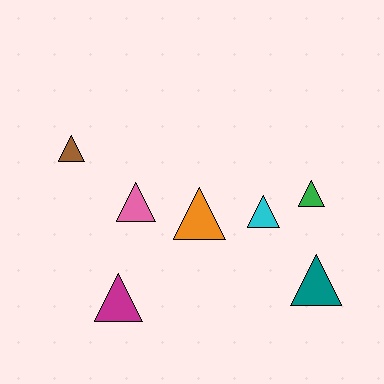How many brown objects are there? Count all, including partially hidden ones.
There is 1 brown object.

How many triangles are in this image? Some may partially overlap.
There are 7 triangles.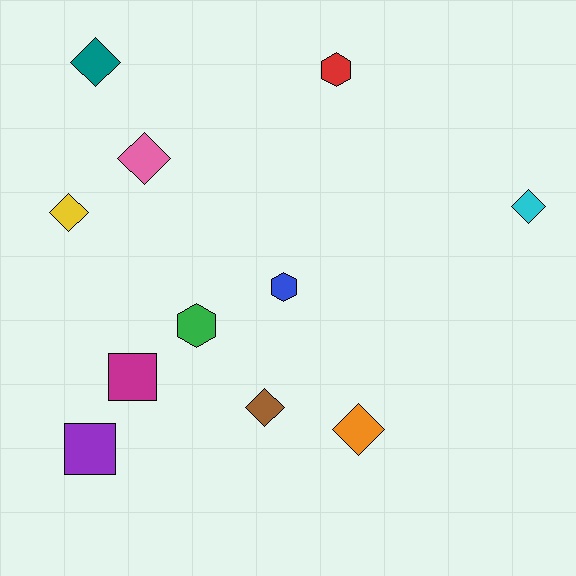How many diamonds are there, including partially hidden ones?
There are 6 diamonds.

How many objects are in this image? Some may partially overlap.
There are 11 objects.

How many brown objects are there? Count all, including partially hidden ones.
There is 1 brown object.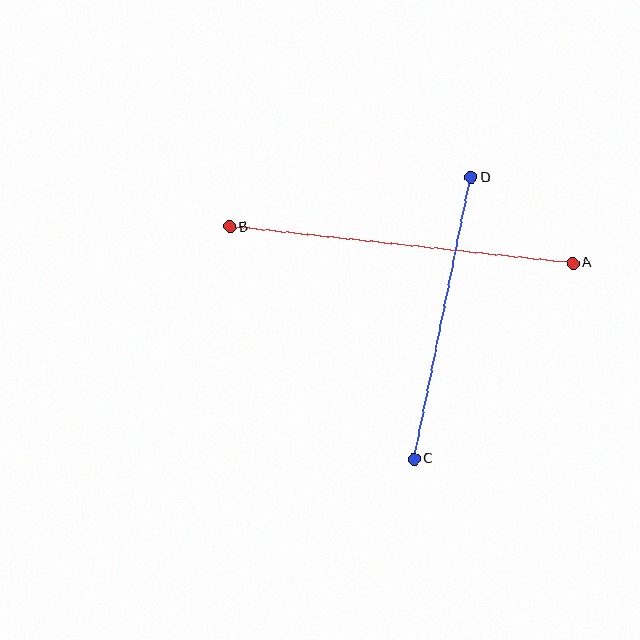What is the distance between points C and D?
The distance is approximately 287 pixels.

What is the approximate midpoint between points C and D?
The midpoint is at approximately (442, 318) pixels.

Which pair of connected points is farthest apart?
Points A and B are farthest apart.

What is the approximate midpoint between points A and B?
The midpoint is at approximately (401, 245) pixels.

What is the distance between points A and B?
The distance is approximately 345 pixels.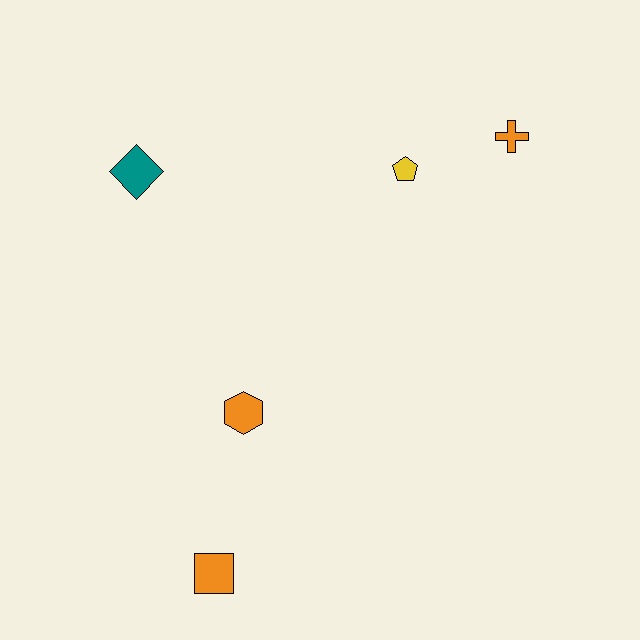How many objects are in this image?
There are 5 objects.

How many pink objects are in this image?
There are no pink objects.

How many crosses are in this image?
There is 1 cross.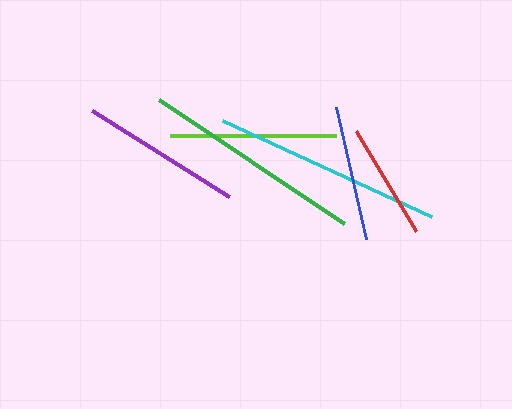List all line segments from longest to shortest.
From longest to shortest: cyan, green, lime, purple, blue, red.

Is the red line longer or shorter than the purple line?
The purple line is longer than the red line.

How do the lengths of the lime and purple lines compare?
The lime and purple lines are approximately the same length.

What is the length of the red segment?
The red segment is approximately 116 pixels long.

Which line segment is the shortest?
The red line is the shortest at approximately 116 pixels.